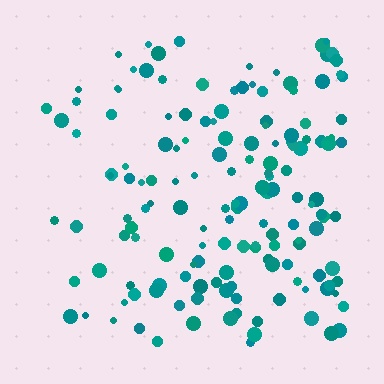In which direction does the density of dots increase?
From left to right, with the right side densest.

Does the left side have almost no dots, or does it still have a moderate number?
Still a moderate number, just noticeably fewer than the right.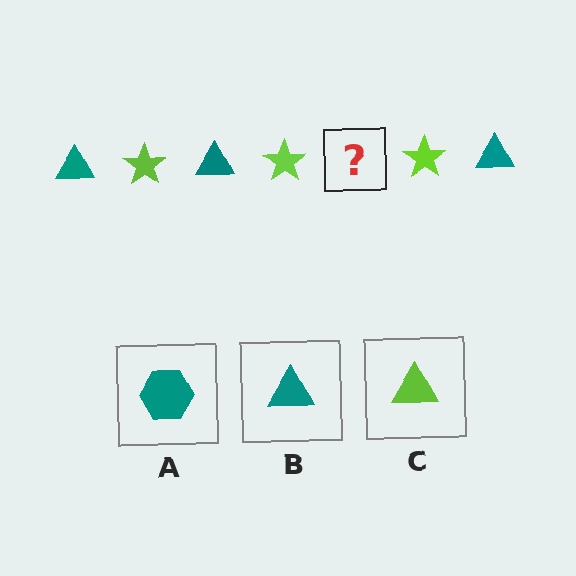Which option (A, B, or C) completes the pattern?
B.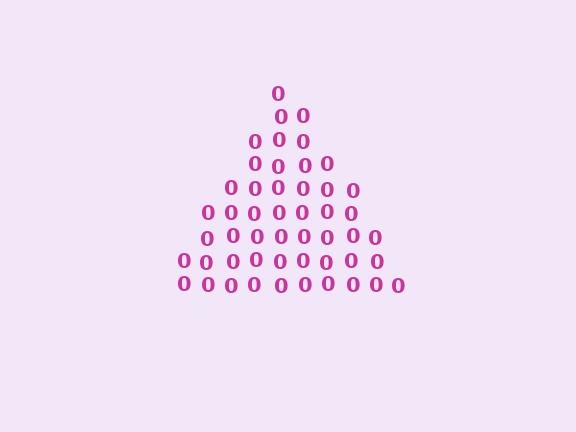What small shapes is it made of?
It is made of small digit 0's.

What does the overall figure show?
The overall figure shows a triangle.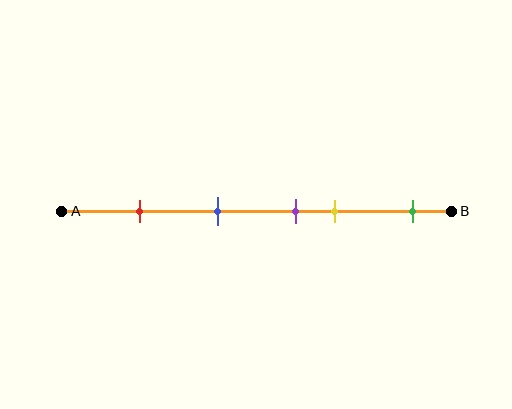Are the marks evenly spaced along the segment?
No, the marks are not evenly spaced.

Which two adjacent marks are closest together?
The purple and yellow marks are the closest adjacent pair.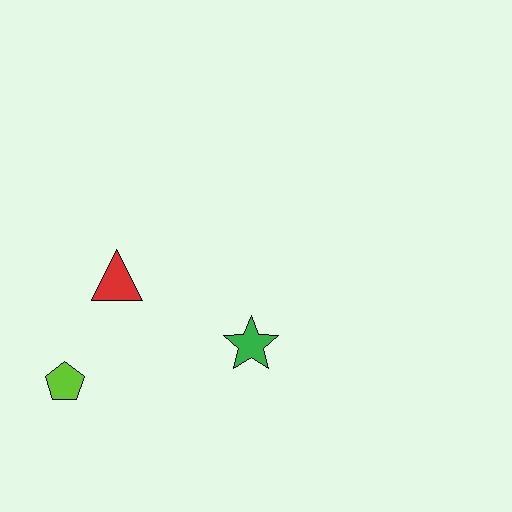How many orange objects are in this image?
There are no orange objects.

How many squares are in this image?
There are no squares.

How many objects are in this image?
There are 3 objects.